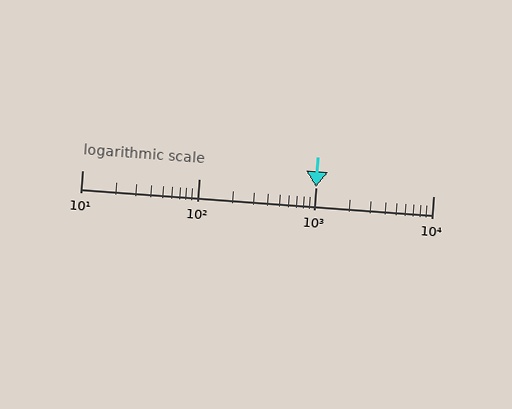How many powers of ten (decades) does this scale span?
The scale spans 3 decades, from 10 to 10000.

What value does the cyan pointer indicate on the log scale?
The pointer indicates approximately 1000.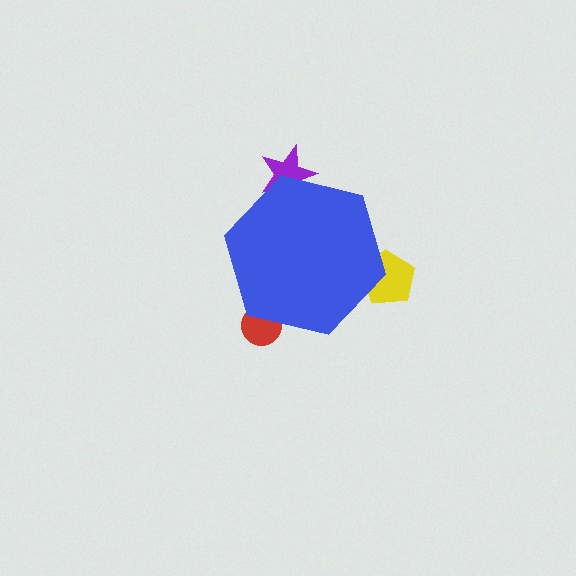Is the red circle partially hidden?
Yes, the red circle is partially hidden behind the blue hexagon.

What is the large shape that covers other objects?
A blue hexagon.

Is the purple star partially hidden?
Yes, the purple star is partially hidden behind the blue hexagon.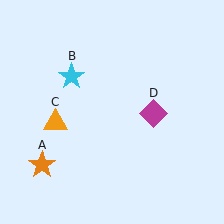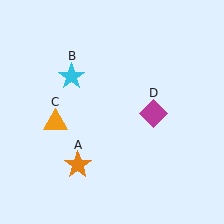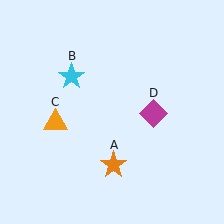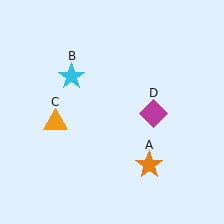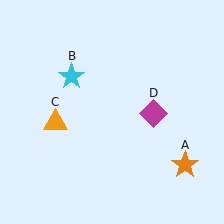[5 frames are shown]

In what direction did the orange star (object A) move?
The orange star (object A) moved right.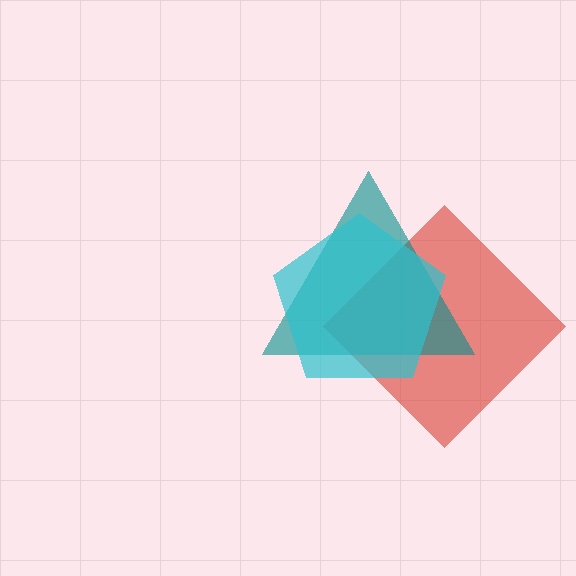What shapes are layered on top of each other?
The layered shapes are: a red diamond, a teal triangle, a cyan pentagon.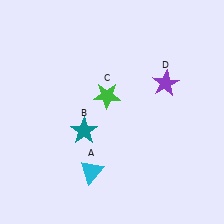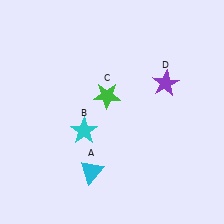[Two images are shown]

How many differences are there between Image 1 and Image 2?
There is 1 difference between the two images.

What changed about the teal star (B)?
In Image 1, B is teal. In Image 2, it changed to cyan.